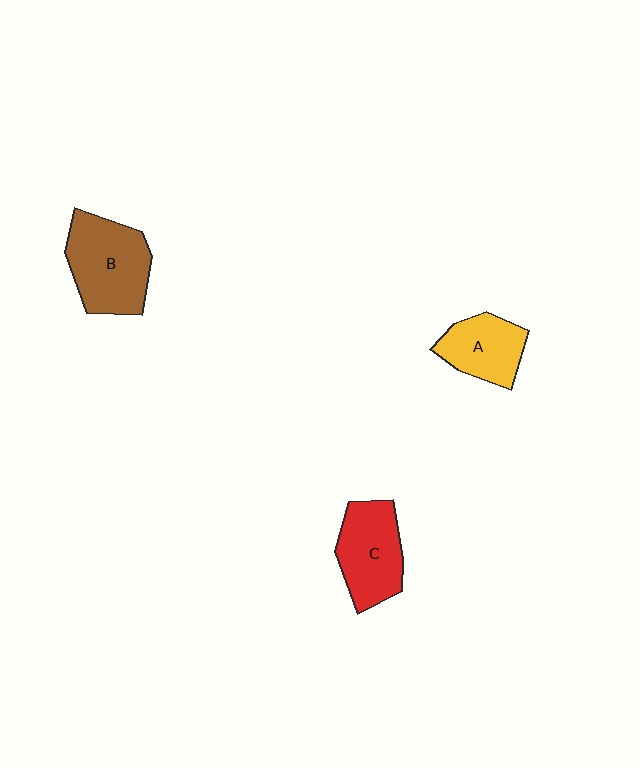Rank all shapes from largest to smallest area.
From largest to smallest: B (brown), C (red), A (yellow).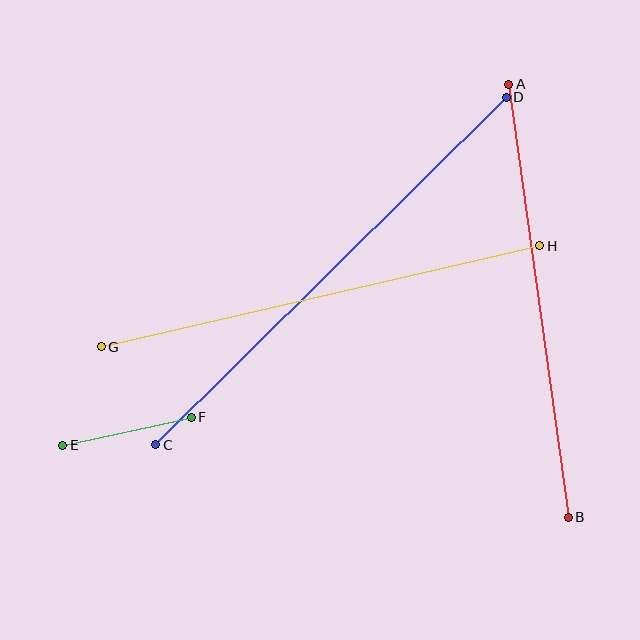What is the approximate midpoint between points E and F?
The midpoint is at approximately (127, 431) pixels.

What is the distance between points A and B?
The distance is approximately 437 pixels.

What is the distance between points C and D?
The distance is approximately 494 pixels.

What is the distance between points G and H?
The distance is approximately 450 pixels.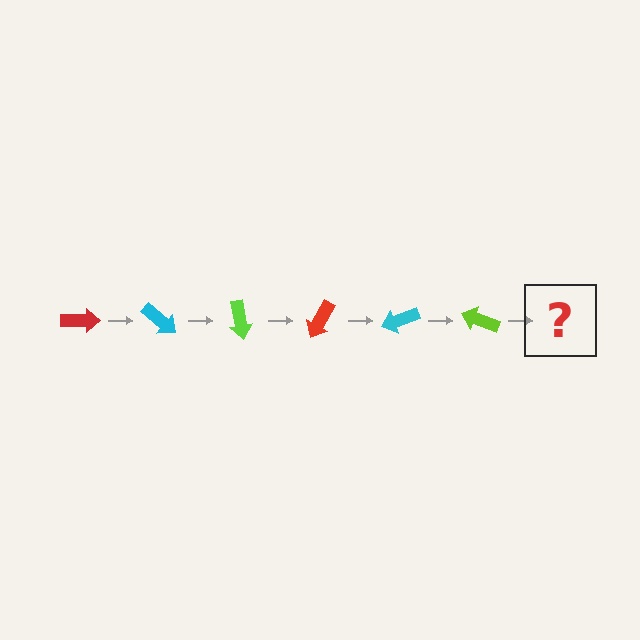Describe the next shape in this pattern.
It should be a red arrow, rotated 240 degrees from the start.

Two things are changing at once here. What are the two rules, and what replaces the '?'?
The two rules are that it rotates 40 degrees each step and the color cycles through red, cyan, and lime. The '?' should be a red arrow, rotated 240 degrees from the start.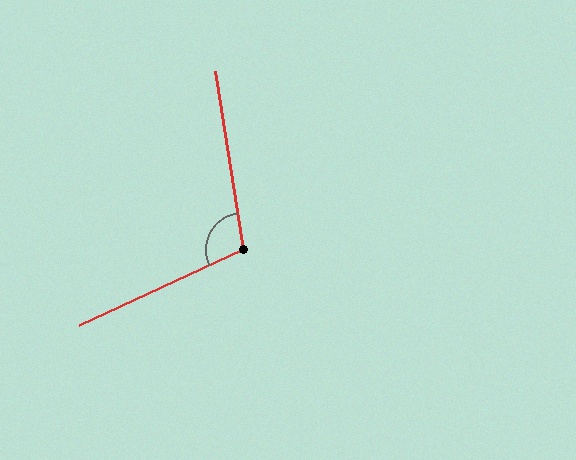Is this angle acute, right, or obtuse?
It is obtuse.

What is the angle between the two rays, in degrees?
Approximately 106 degrees.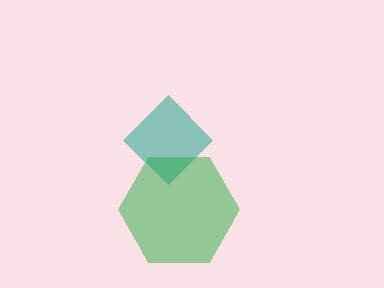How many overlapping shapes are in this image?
There are 2 overlapping shapes in the image.